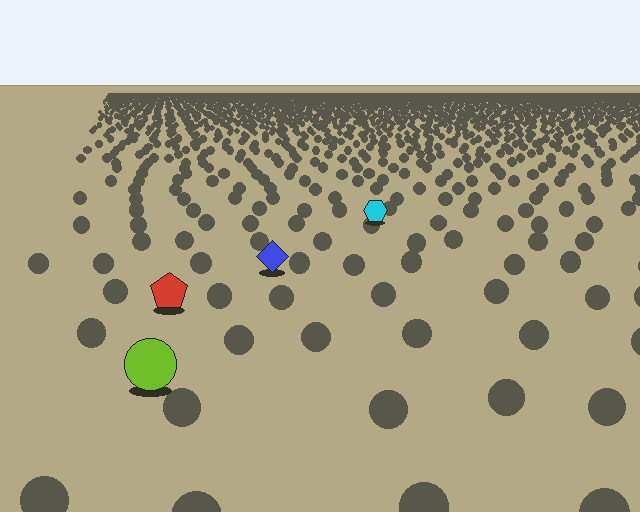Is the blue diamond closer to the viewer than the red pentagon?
No. The red pentagon is closer — you can tell from the texture gradient: the ground texture is coarser near it.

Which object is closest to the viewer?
The lime circle is closest. The texture marks near it are larger and more spread out.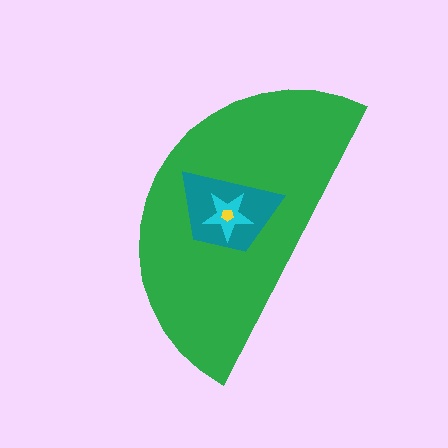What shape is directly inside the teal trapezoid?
The cyan star.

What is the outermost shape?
The green semicircle.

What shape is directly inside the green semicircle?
The teal trapezoid.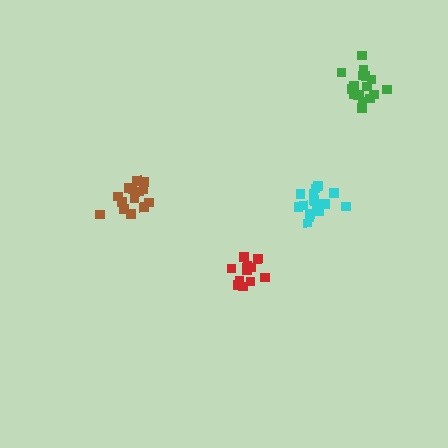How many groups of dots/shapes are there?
There are 4 groups.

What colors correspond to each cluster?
The clusters are colored: green, red, brown, cyan.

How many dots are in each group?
Group 1: 17 dots, Group 2: 13 dots, Group 3: 14 dots, Group 4: 17 dots (61 total).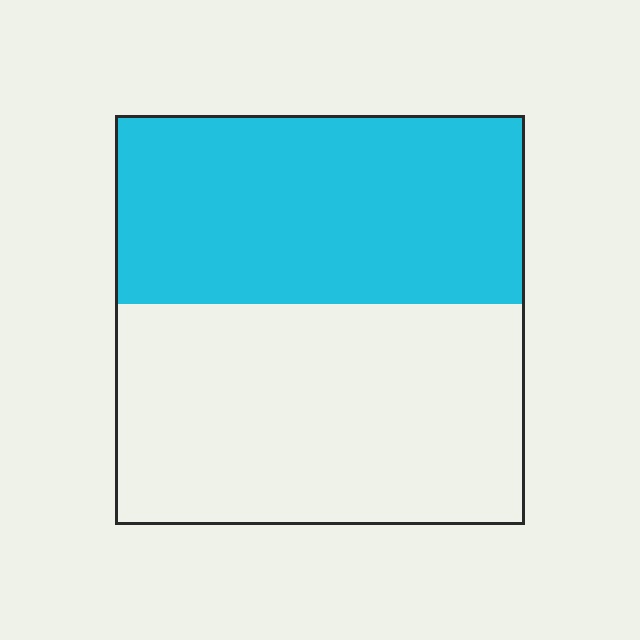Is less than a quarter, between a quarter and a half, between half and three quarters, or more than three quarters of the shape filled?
Between a quarter and a half.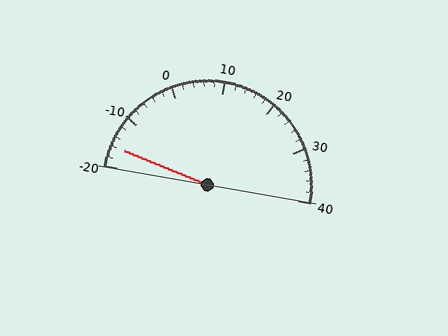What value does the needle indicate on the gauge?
The needle indicates approximately -16.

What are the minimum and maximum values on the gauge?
The gauge ranges from -20 to 40.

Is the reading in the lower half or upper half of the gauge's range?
The reading is in the lower half of the range (-20 to 40).